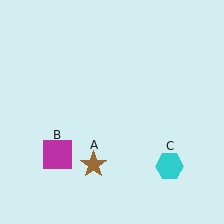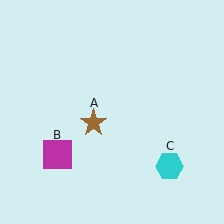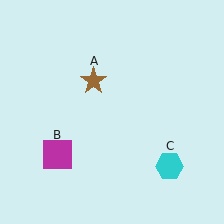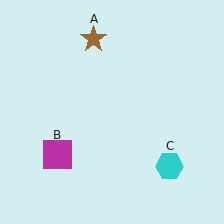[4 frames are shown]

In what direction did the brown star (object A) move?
The brown star (object A) moved up.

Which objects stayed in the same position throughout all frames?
Magenta square (object B) and cyan hexagon (object C) remained stationary.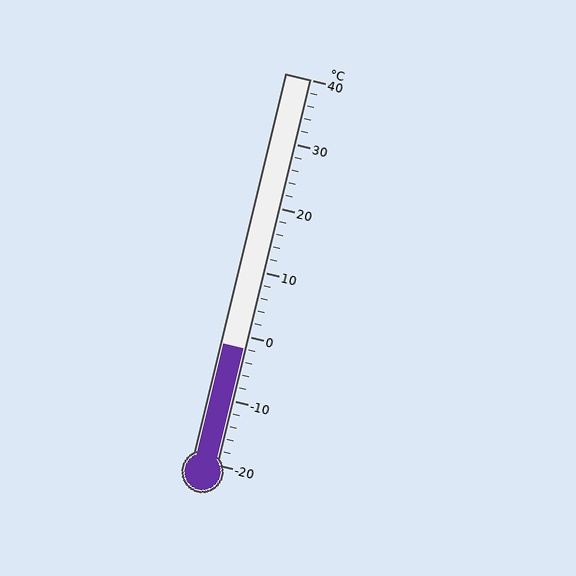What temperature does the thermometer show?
The thermometer shows approximately -2°C.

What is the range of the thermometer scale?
The thermometer scale ranges from -20°C to 40°C.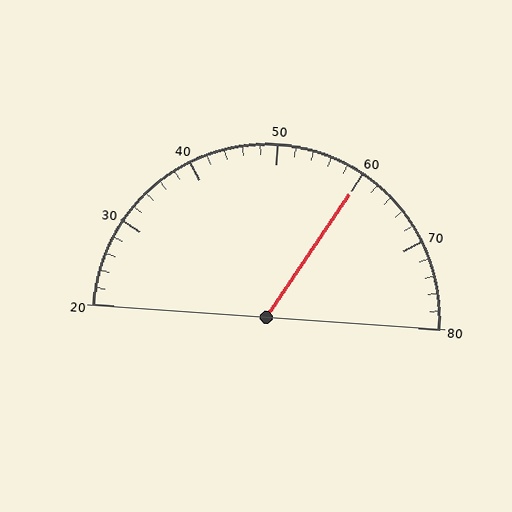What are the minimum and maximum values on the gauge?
The gauge ranges from 20 to 80.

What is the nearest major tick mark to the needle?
The nearest major tick mark is 60.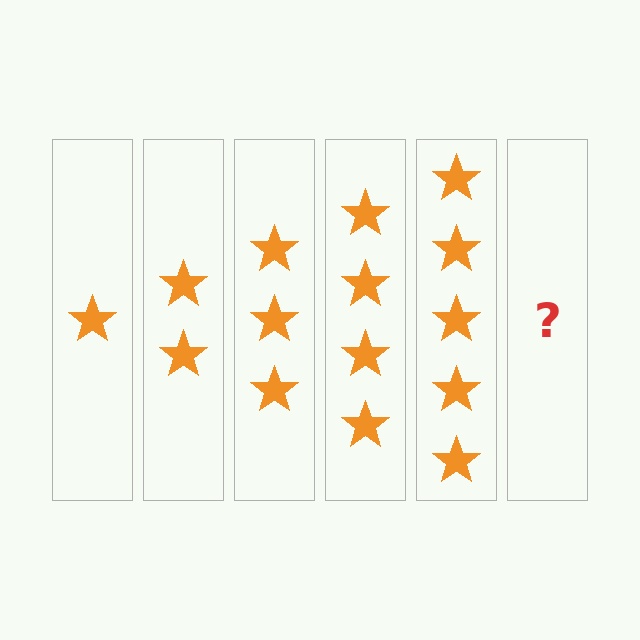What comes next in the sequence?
The next element should be 6 stars.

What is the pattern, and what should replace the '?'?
The pattern is that each step adds one more star. The '?' should be 6 stars.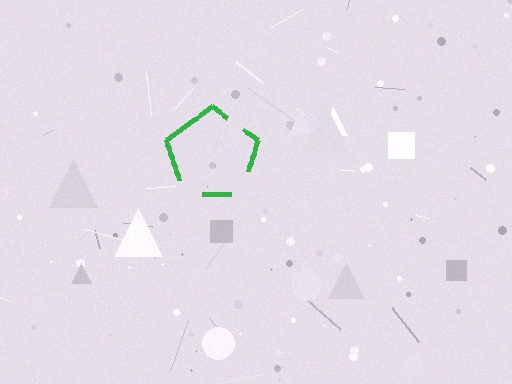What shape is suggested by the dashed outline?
The dashed outline suggests a pentagon.